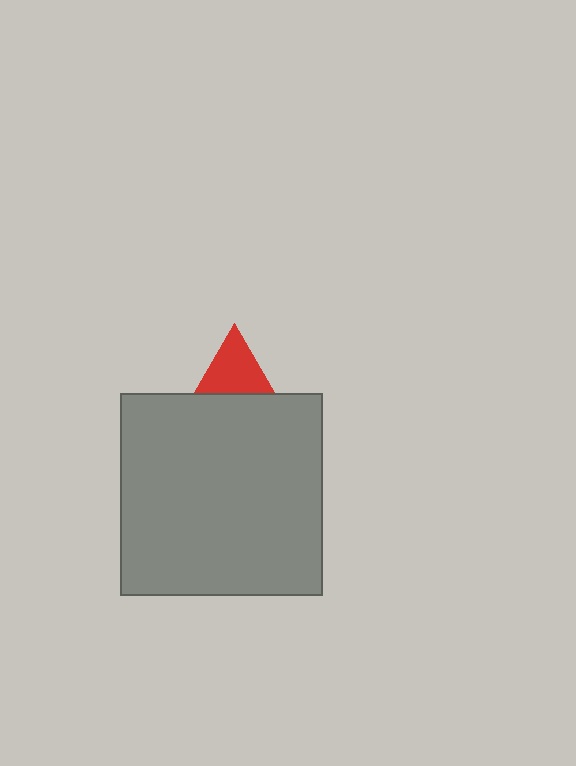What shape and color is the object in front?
The object in front is a gray square.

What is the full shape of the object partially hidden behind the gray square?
The partially hidden object is a red triangle.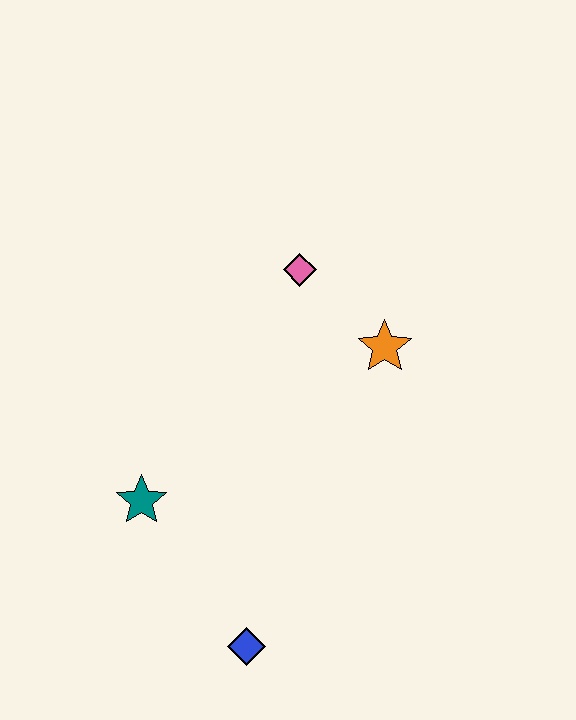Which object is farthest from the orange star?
The blue diamond is farthest from the orange star.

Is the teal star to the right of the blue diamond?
No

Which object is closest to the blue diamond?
The teal star is closest to the blue diamond.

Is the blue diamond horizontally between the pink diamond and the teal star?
Yes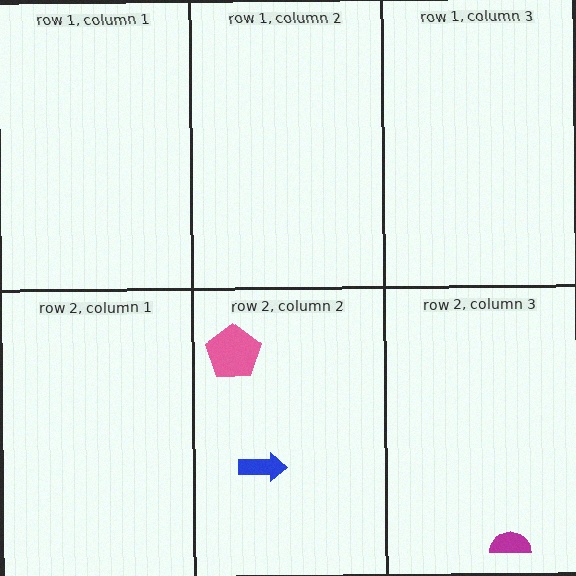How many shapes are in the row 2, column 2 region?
2.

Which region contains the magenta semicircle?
The row 2, column 3 region.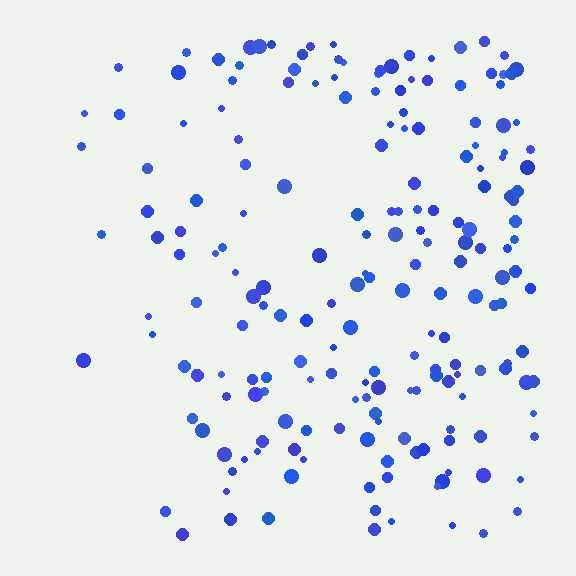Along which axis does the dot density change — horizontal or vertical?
Horizontal.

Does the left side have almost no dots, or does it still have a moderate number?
Still a moderate number, just noticeably fewer than the right.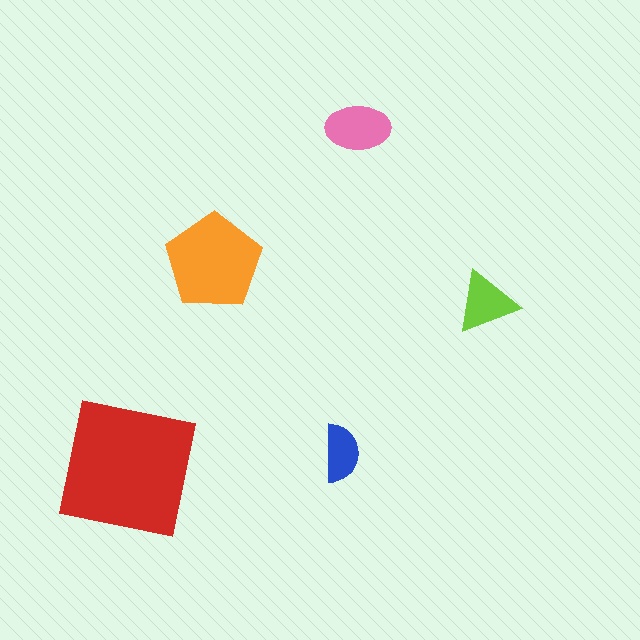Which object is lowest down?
The red square is bottommost.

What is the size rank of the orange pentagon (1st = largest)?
2nd.